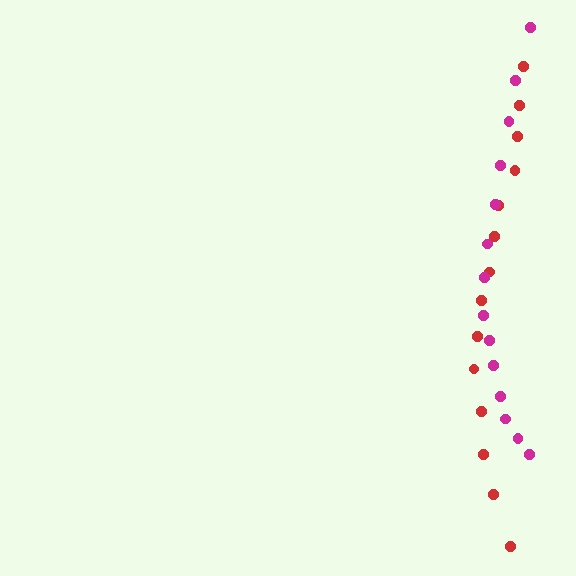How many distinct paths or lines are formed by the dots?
There are 2 distinct paths.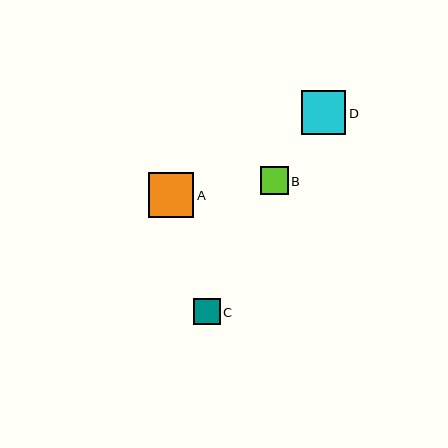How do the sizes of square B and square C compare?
Square B and square C are approximately the same size.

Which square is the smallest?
Square C is the smallest with a size of approximately 27 pixels.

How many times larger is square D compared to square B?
Square D is approximately 1.6 times the size of square B.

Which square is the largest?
Square A is the largest with a size of approximately 45 pixels.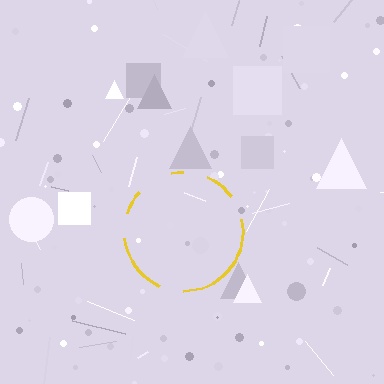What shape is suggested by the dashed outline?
The dashed outline suggests a circle.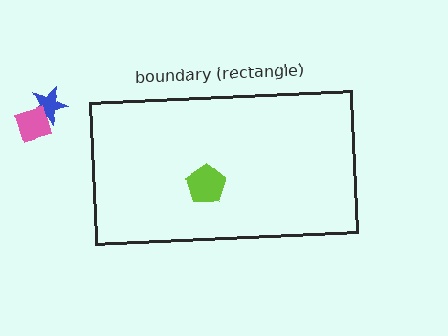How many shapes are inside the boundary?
1 inside, 2 outside.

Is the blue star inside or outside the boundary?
Outside.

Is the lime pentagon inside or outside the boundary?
Inside.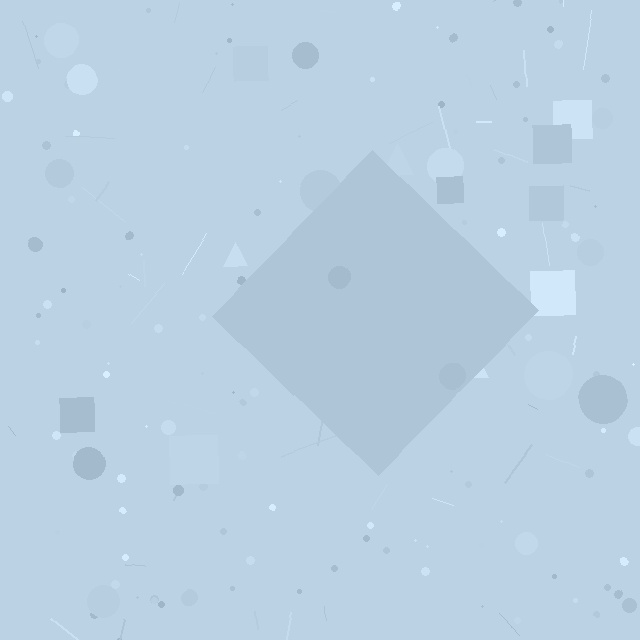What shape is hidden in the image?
A diamond is hidden in the image.